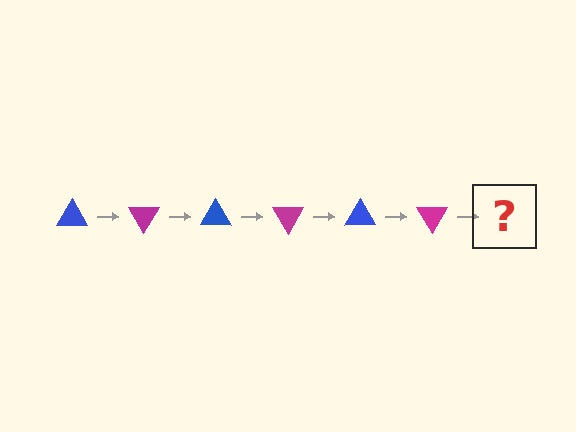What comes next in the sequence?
The next element should be a blue triangle, rotated 360 degrees from the start.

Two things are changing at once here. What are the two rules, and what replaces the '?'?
The two rules are that it rotates 60 degrees each step and the color cycles through blue and magenta. The '?' should be a blue triangle, rotated 360 degrees from the start.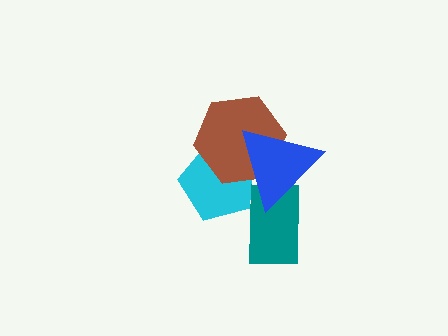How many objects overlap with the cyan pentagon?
3 objects overlap with the cyan pentagon.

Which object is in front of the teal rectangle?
The blue triangle is in front of the teal rectangle.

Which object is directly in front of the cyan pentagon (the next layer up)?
The teal rectangle is directly in front of the cyan pentagon.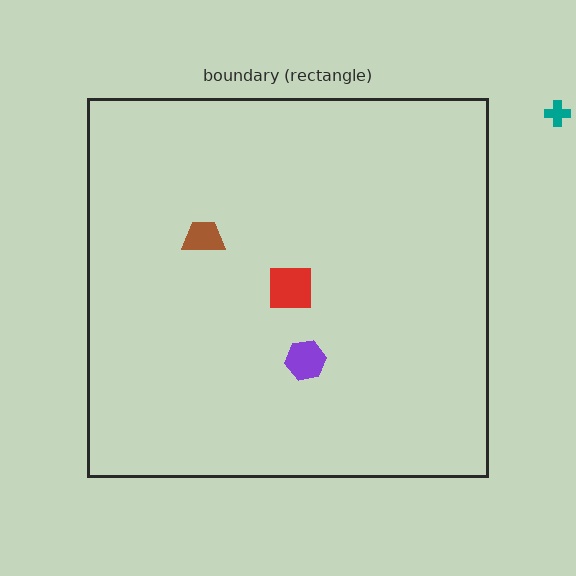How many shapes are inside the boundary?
3 inside, 1 outside.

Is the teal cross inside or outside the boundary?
Outside.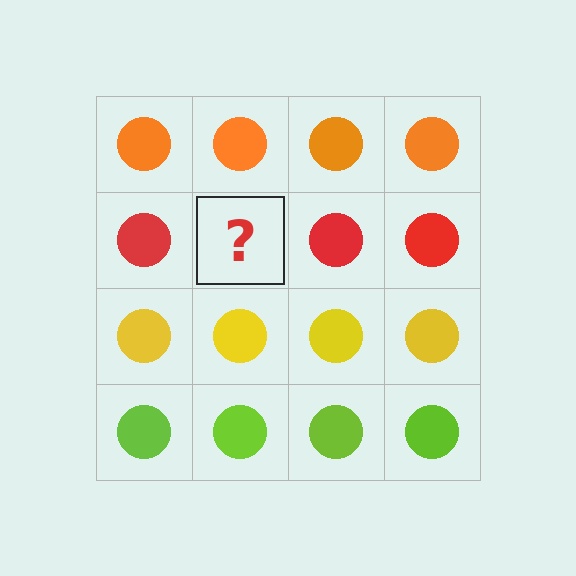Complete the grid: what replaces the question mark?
The question mark should be replaced with a red circle.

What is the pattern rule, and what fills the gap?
The rule is that each row has a consistent color. The gap should be filled with a red circle.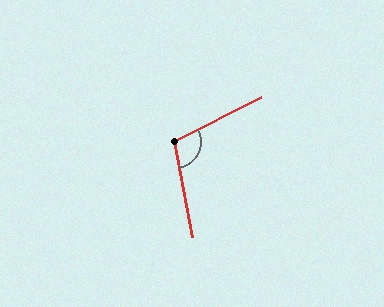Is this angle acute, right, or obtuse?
It is obtuse.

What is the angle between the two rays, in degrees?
Approximately 107 degrees.